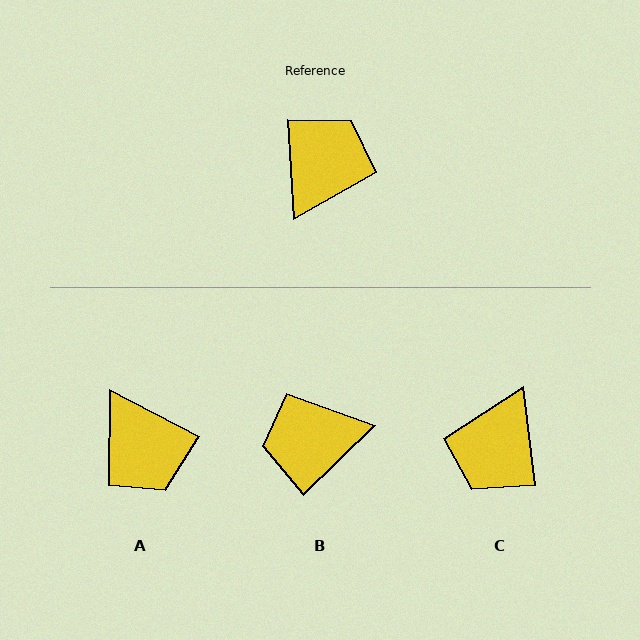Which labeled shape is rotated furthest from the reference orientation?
C, about 176 degrees away.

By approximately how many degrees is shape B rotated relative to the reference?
Approximately 130 degrees counter-clockwise.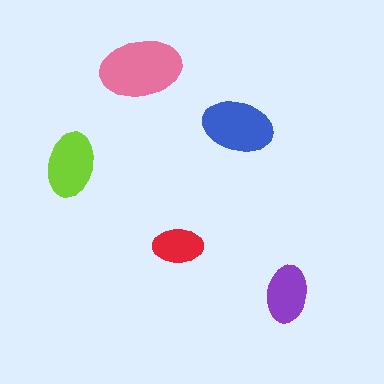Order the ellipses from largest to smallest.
the pink one, the blue one, the lime one, the purple one, the red one.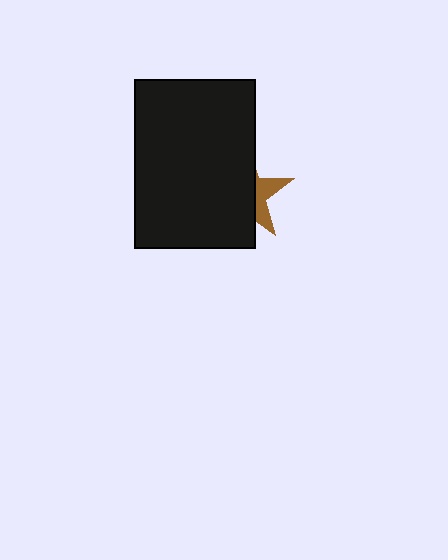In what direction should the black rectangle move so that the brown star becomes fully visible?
The black rectangle should move left. That is the shortest direction to clear the overlap and leave the brown star fully visible.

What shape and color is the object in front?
The object in front is a black rectangle.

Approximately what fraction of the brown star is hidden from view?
Roughly 68% of the brown star is hidden behind the black rectangle.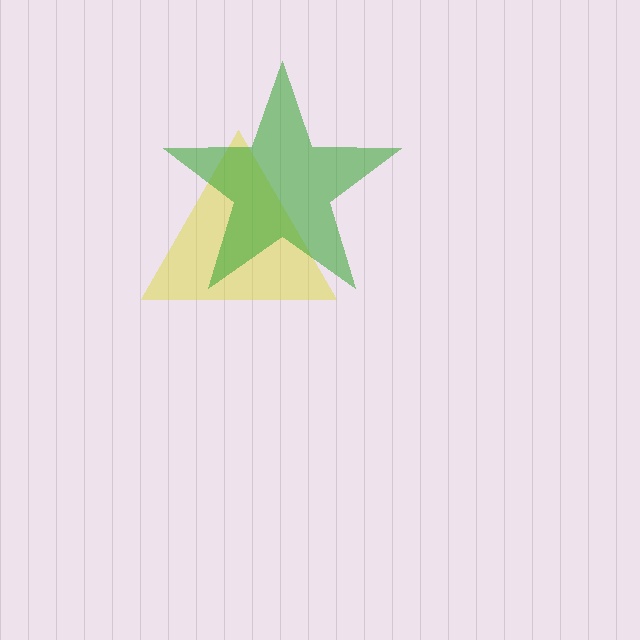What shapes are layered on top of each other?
The layered shapes are: a yellow triangle, a green star.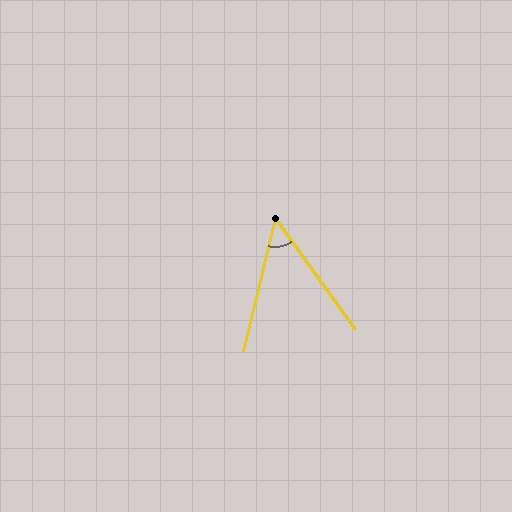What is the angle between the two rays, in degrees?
Approximately 49 degrees.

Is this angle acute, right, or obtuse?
It is acute.